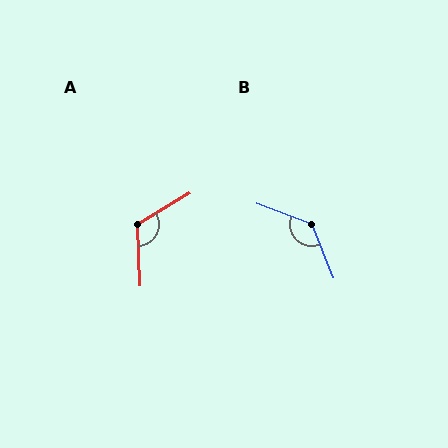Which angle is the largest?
B, at approximately 133 degrees.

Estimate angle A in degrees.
Approximately 119 degrees.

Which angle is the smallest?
A, at approximately 119 degrees.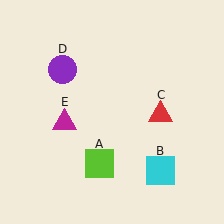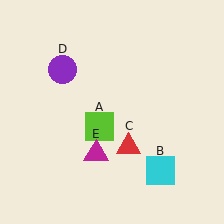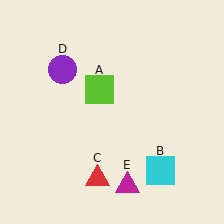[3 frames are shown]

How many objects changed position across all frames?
3 objects changed position: lime square (object A), red triangle (object C), magenta triangle (object E).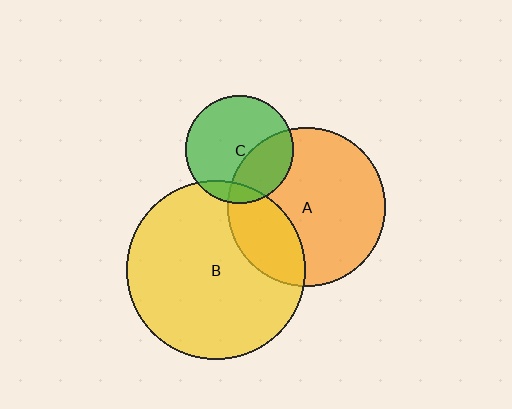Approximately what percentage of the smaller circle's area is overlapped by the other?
Approximately 35%.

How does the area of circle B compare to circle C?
Approximately 2.7 times.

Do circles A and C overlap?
Yes.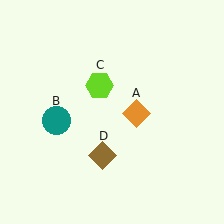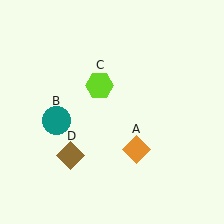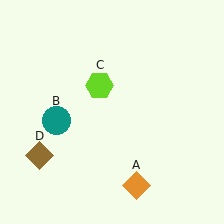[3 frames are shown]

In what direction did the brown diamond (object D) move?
The brown diamond (object D) moved left.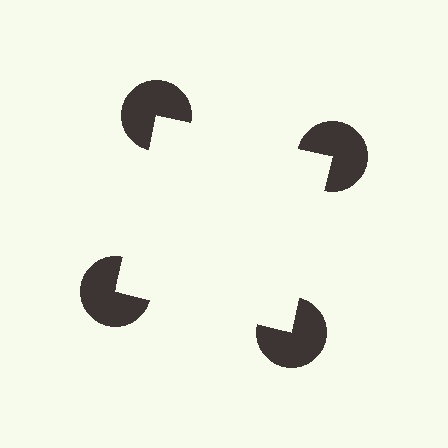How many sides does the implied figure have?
4 sides.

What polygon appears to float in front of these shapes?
An illusory square — its edges are inferred from the aligned wedge cuts in the pac-man discs, not physically drawn.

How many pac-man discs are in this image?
There are 4 — one at each vertex of the illusory square.